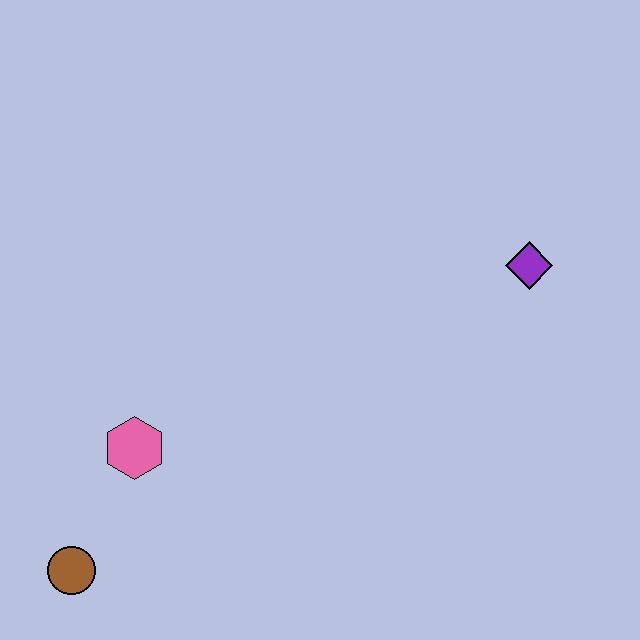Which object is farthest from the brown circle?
The purple diamond is farthest from the brown circle.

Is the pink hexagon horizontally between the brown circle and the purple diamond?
Yes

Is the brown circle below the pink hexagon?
Yes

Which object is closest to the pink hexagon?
The brown circle is closest to the pink hexagon.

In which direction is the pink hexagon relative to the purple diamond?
The pink hexagon is to the left of the purple diamond.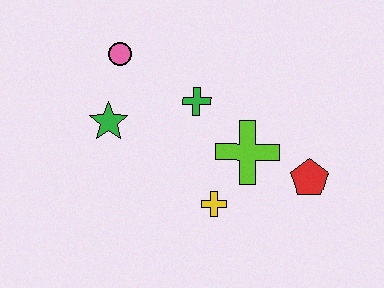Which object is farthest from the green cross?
The red pentagon is farthest from the green cross.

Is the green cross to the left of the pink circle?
No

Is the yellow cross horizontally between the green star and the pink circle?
No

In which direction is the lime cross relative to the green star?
The lime cross is to the right of the green star.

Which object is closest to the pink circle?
The green star is closest to the pink circle.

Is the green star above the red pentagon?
Yes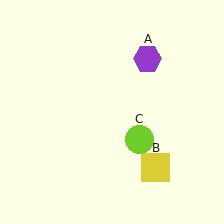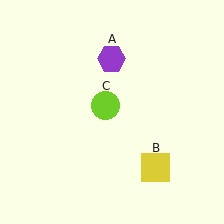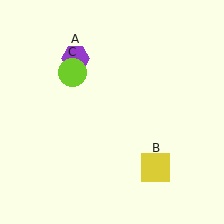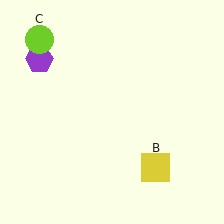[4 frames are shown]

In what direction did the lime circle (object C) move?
The lime circle (object C) moved up and to the left.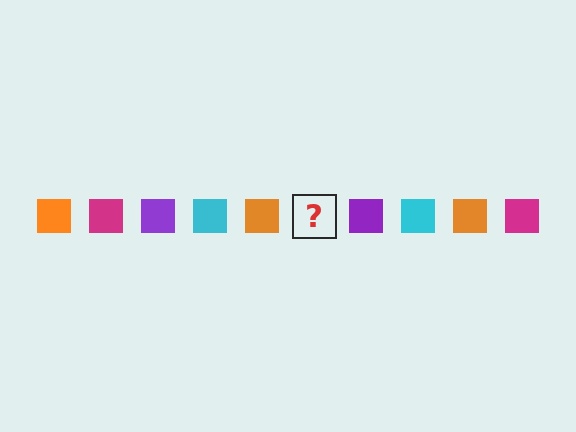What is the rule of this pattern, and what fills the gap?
The rule is that the pattern cycles through orange, magenta, purple, cyan squares. The gap should be filled with a magenta square.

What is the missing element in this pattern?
The missing element is a magenta square.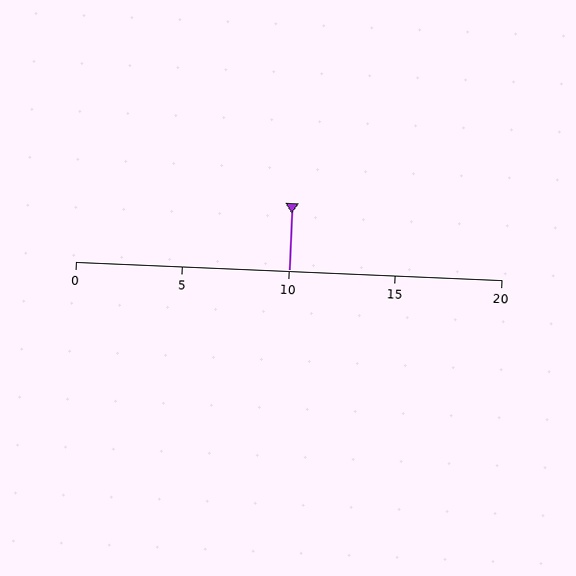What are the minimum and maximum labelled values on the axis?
The axis runs from 0 to 20.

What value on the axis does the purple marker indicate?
The marker indicates approximately 10.